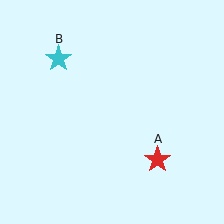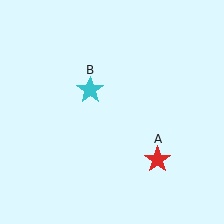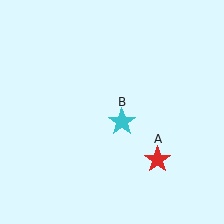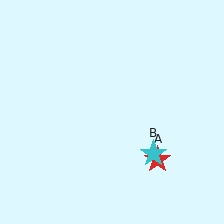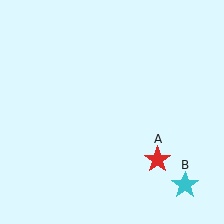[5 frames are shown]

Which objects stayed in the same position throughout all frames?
Red star (object A) remained stationary.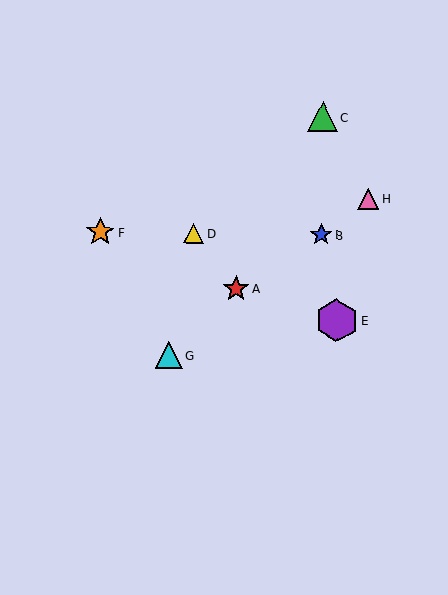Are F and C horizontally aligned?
No, F is at y≈232 and C is at y≈117.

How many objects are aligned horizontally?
3 objects (B, D, F) are aligned horizontally.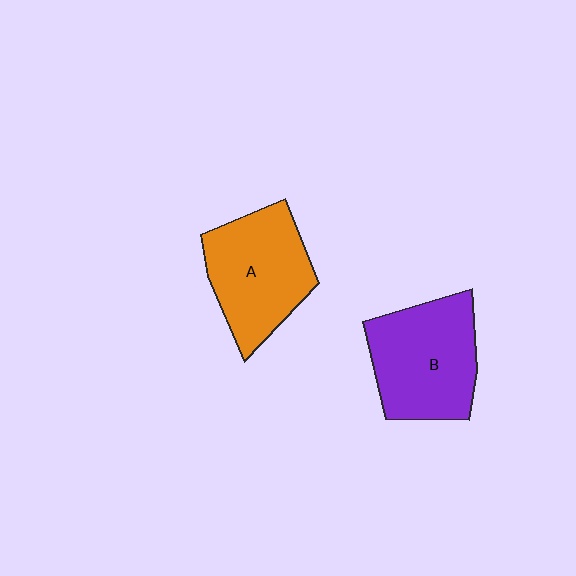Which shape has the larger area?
Shape B (purple).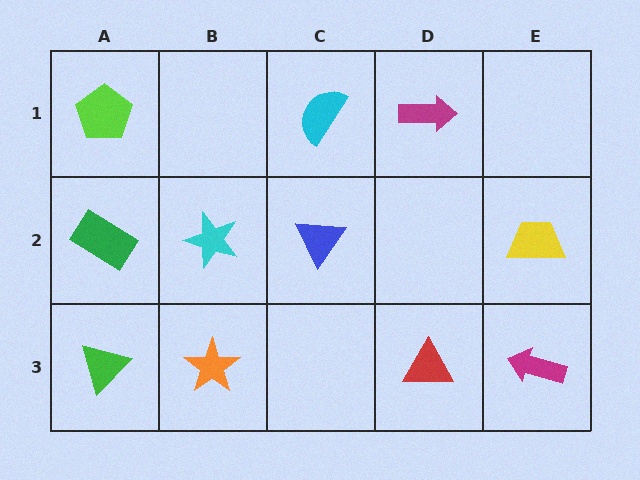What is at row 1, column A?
A lime pentagon.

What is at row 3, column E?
A magenta arrow.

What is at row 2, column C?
A blue triangle.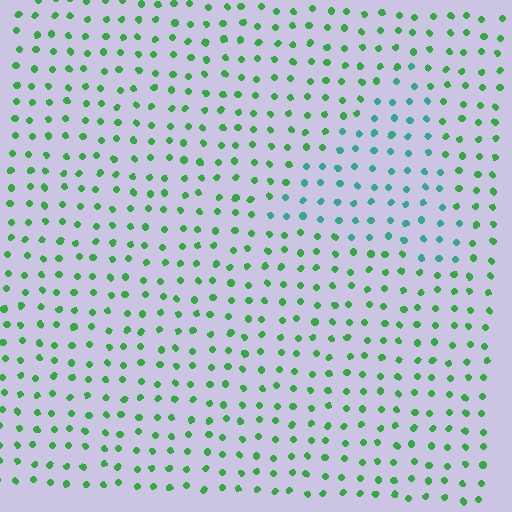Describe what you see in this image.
The image is filled with small green elements in a uniform arrangement. A triangle-shaped region is visible where the elements are tinted to a slightly different hue, forming a subtle color boundary.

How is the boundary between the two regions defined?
The boundary is defined purely by a slight shift in hue (about 38 degrees). Spacing, size, and orientation are identical on both sides.